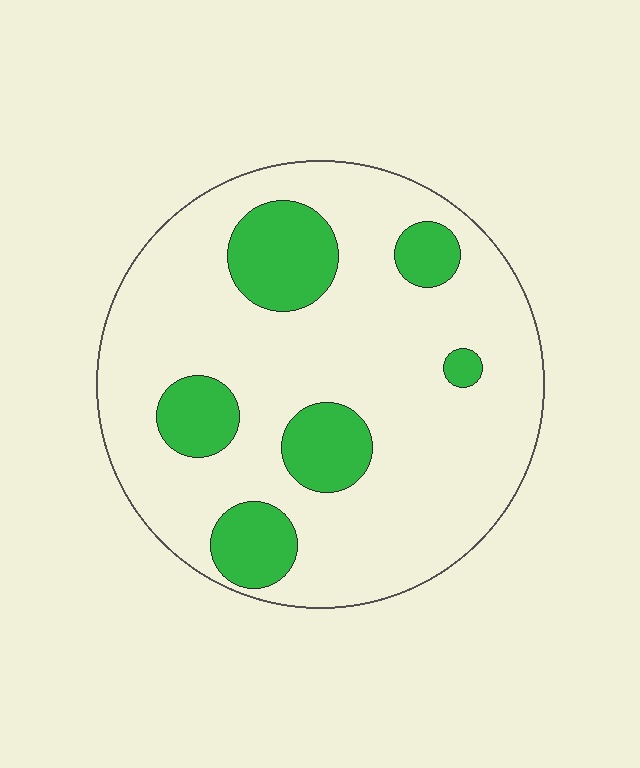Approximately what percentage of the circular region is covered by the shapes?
Approximately 20%.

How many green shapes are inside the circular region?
6.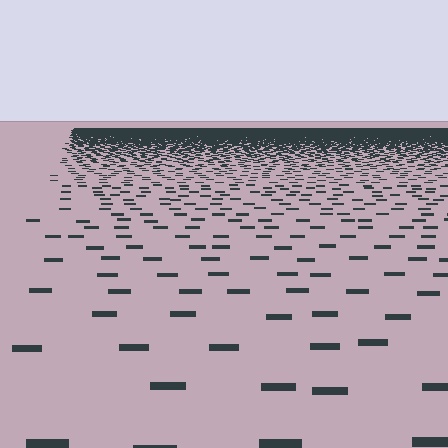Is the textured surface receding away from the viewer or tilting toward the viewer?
The surface is receding away from the viewer. Texture elements get smaller and denser toward the top.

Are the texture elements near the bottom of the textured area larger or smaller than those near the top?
Larger. Near the bottom, elements are closer to the viewer and appear at a bigger on-screen size.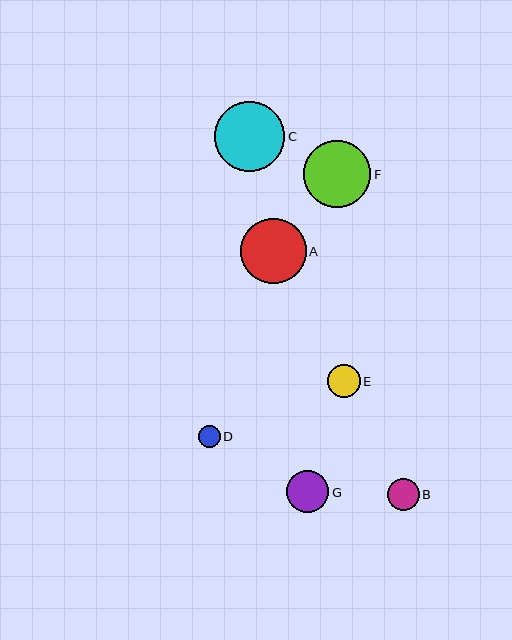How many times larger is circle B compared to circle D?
Circle B is approximately 1.5 times the size of circle D.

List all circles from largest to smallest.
From largest to smallest: C, F, A, G, E, B, D.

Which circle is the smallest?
Circle D is the smallest with a size of approximately 22 pixels.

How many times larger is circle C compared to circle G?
Circle C is approximately 1.7 times the size of circle G.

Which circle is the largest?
Circle C is the largest with a size of approximately 70 pixels.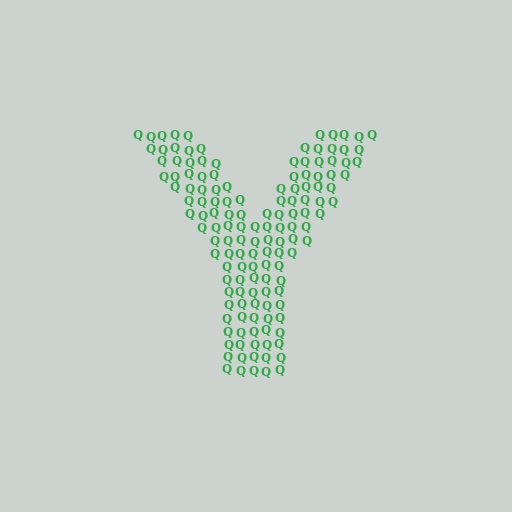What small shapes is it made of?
It is made of small letter Q's.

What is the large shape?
The large shape is the letter Y.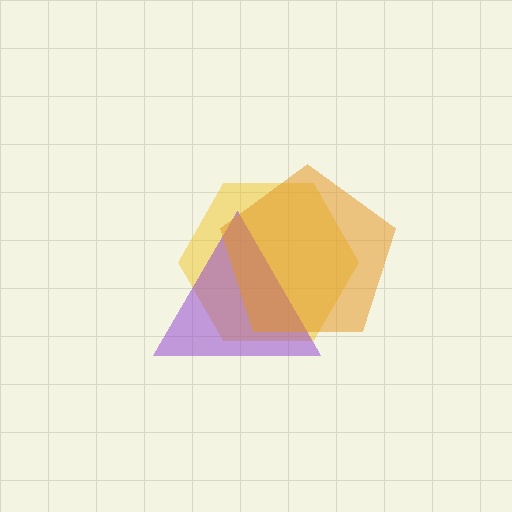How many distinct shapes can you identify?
There are 3 distinct shapes: a yellow hexagon, a purple triangle, an orange pentagon.